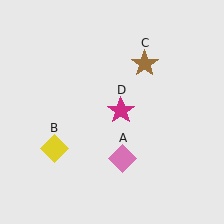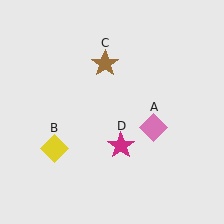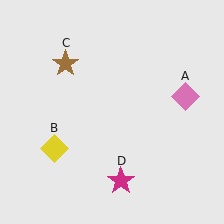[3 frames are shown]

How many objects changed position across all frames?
3 objects changed position: pink diamond (object A), brown star (object C), magenta star (object D).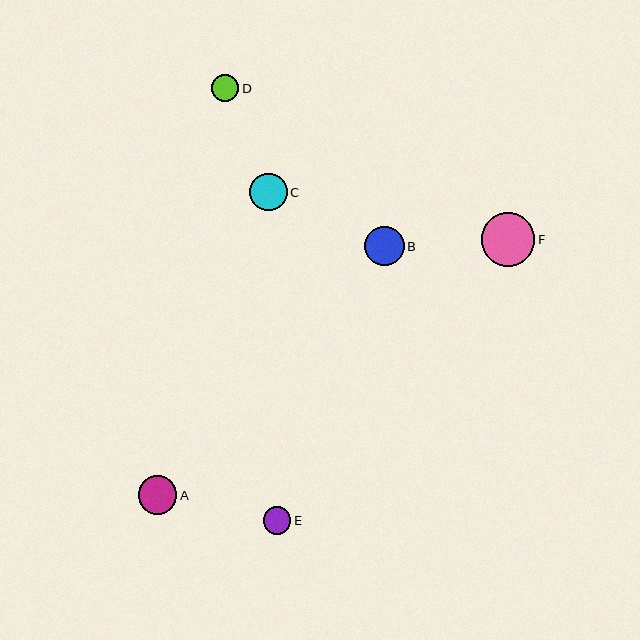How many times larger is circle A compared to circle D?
Circle A is approximately 1.4 times the size of circle D.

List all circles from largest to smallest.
From largest to smallest: F, B, A, C, E, D.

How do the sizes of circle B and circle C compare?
Circle B and circle C are approximately the same size.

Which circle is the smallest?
Circle D is the smallest with a size of approximately 27 pixels.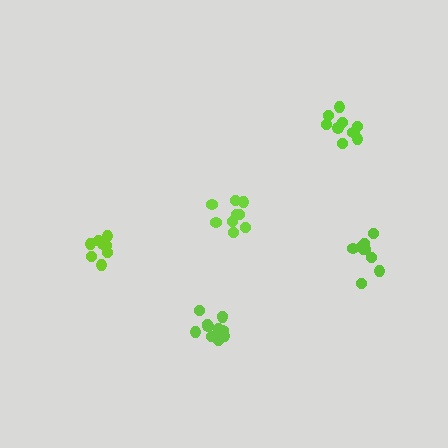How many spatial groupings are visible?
There are 5 spatial groupings.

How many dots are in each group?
Group 1: 9 dots, Group 2: 12 dots, Group 3: 10 dots, Group 4: 8 dots, Group 5: 9 dots (48 total).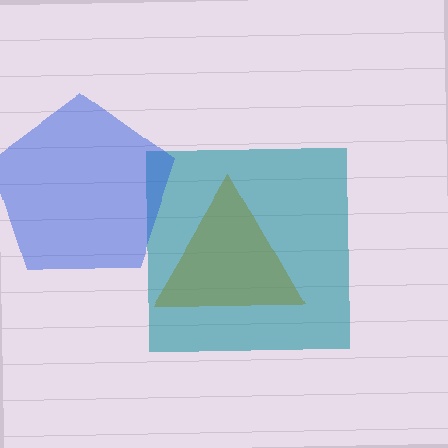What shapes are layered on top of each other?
The layered shapes are: an orange triangle, a teal square, a blue pentagon.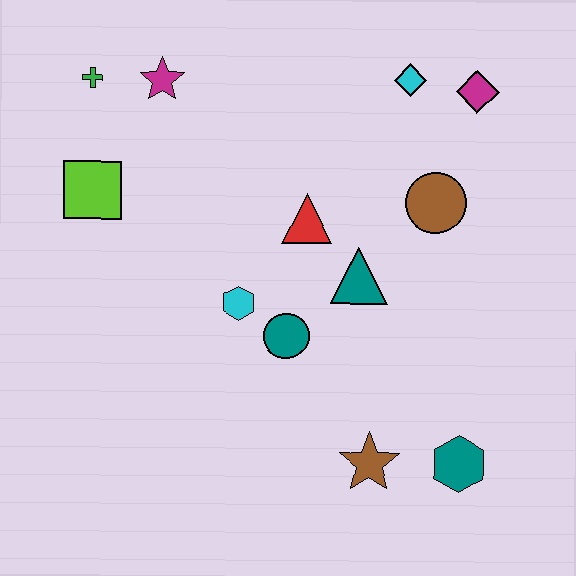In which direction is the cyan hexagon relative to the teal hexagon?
The cyan hexagon is to the left of the teal hexagon.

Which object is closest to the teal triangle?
The red triangle is closest to the teal triangle.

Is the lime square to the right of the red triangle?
No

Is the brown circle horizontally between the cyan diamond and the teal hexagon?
Yes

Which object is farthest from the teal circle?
The green cross is farthest from the teal circle.